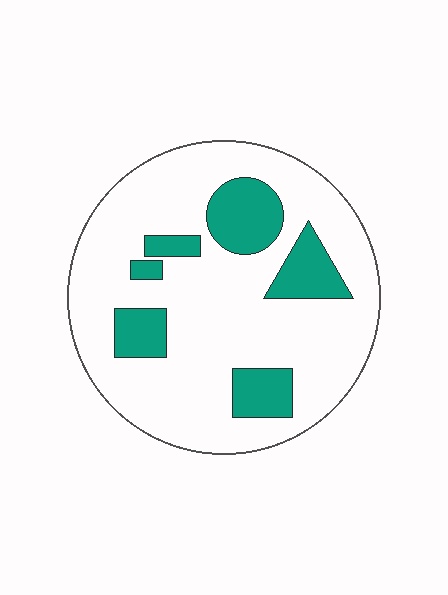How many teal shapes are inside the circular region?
6.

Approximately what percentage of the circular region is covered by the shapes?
Approximately 20%.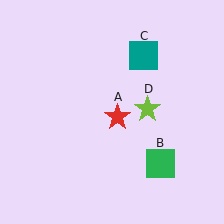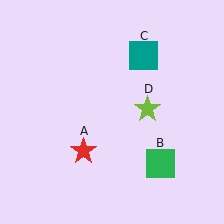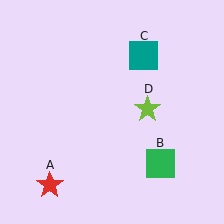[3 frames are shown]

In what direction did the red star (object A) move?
The red star (object A) moved down and to the left.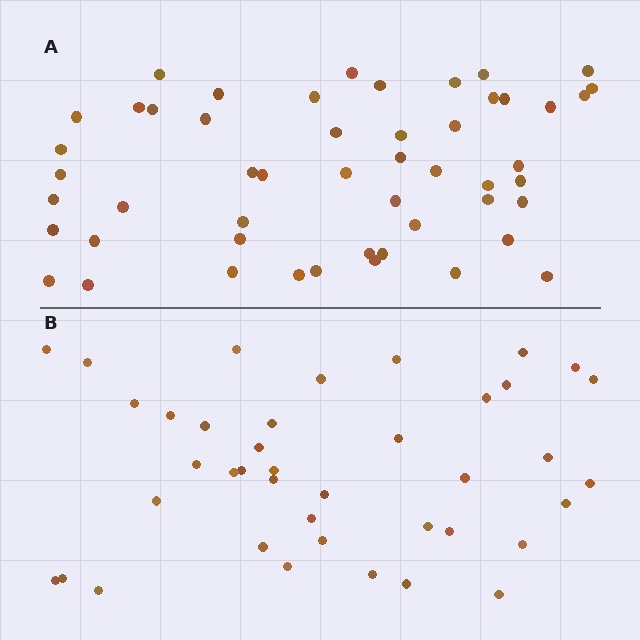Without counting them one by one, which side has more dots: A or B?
Region A (the top region) has more dots.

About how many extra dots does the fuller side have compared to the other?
Region A has roughly 12 or so more dots than region B.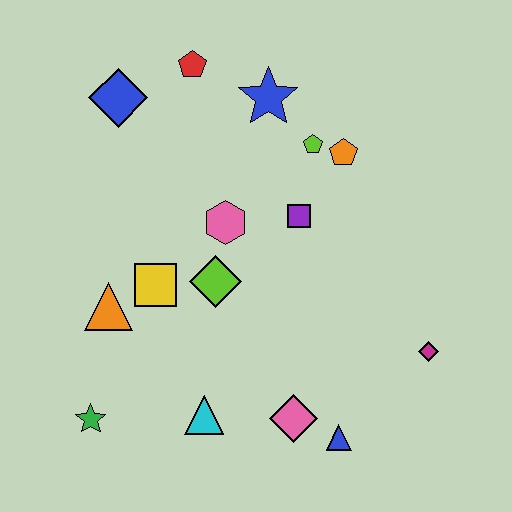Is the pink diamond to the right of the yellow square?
Yes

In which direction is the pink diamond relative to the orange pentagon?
The pink diamond is below the orange pentagon.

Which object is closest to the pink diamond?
The blue triangle is closest to the pink diamond.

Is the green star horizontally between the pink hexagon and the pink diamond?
No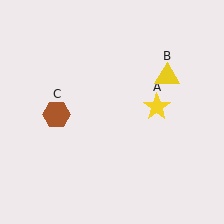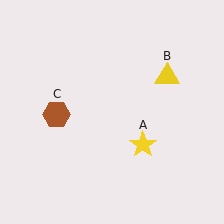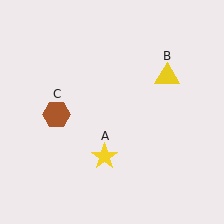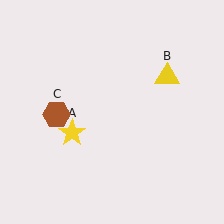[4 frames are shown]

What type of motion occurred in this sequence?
The yellow star (object A) rotated clockwise around the center of the scene.